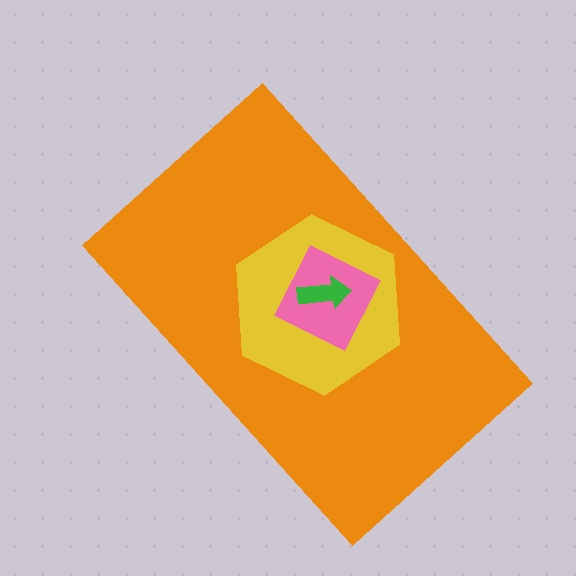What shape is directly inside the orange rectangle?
The yellow hexagon.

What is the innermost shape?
The green arrow.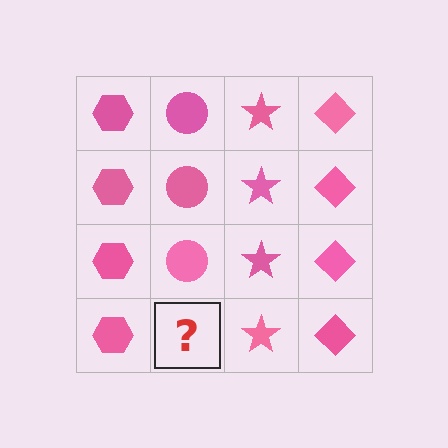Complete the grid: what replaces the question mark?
The question mark should be replaced with a pink circle.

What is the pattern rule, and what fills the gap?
The rule is that each column has a consistent shape. The gap should be filled with a pink circle.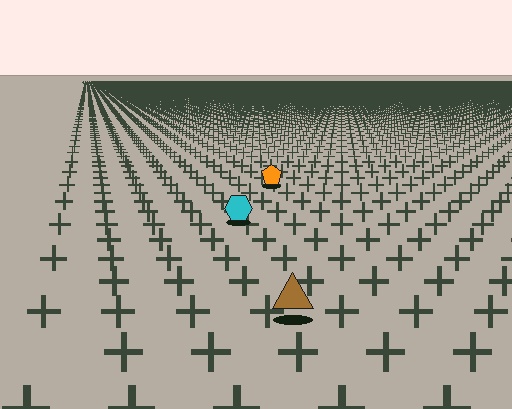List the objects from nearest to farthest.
From nearest to farthest: the brown triangle, the cyan hexagon, the orange pentagon.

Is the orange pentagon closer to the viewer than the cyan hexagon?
No. The cyan hexagon is closer — you can tell from the texture gradient: the ground texture is coarser near it.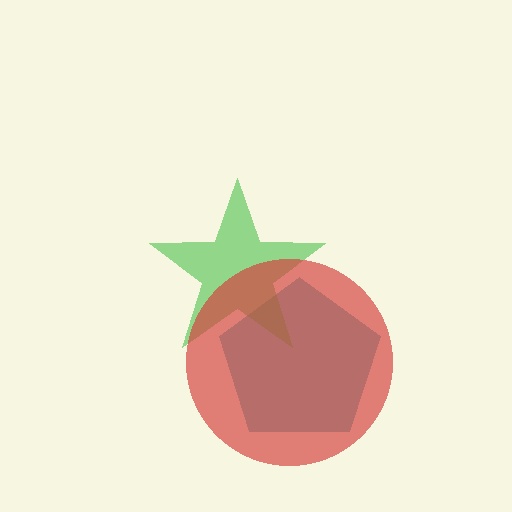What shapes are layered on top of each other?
The layered shapes are: a teal pentagon, a green star, a red circle.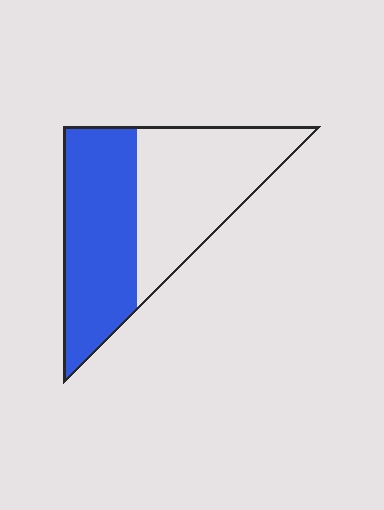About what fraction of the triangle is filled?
About one half (1/2).